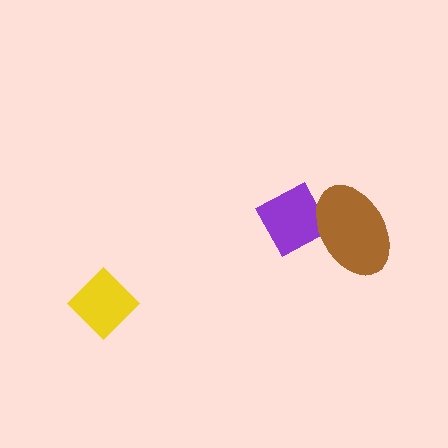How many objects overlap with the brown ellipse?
1 object overlaps with the brown ellipse.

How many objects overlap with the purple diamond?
1 object overlaps with the purple diamond.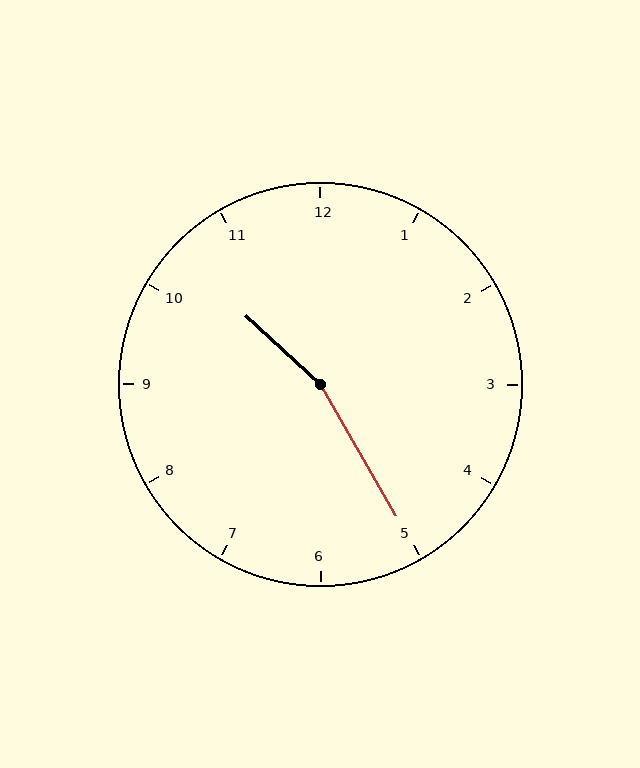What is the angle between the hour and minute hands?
Approximately 162 degrees.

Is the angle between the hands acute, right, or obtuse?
It is obtuse.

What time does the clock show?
10:25.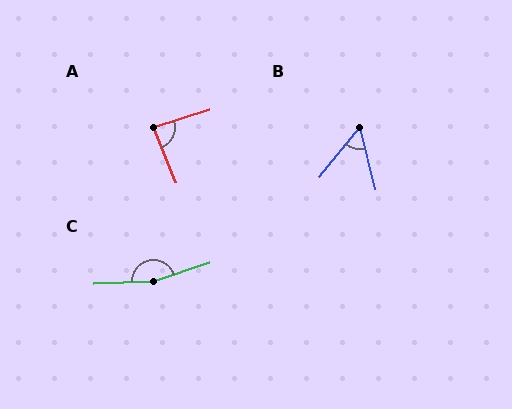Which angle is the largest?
C, at approximately 163 degrees.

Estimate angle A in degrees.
Approximately 86 degrees.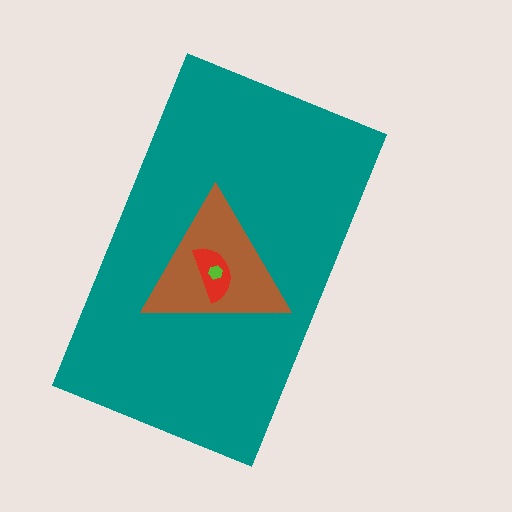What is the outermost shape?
The teal rectangle.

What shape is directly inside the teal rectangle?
The brown triangle.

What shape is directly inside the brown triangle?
The red semicircle.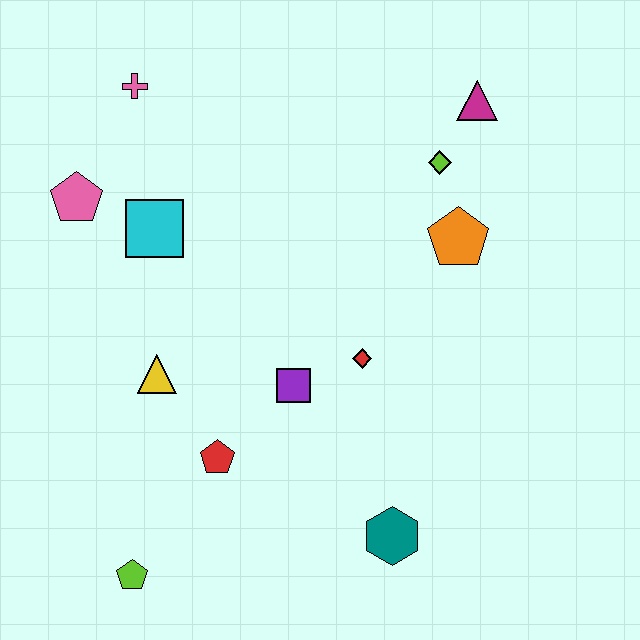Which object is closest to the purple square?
The red diamond is closest to the purple square.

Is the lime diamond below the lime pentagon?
No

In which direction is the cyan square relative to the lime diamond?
The cyan square is to the left of the lime diamond.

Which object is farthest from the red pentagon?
The magenta triangle is farthest from the red pentagon.